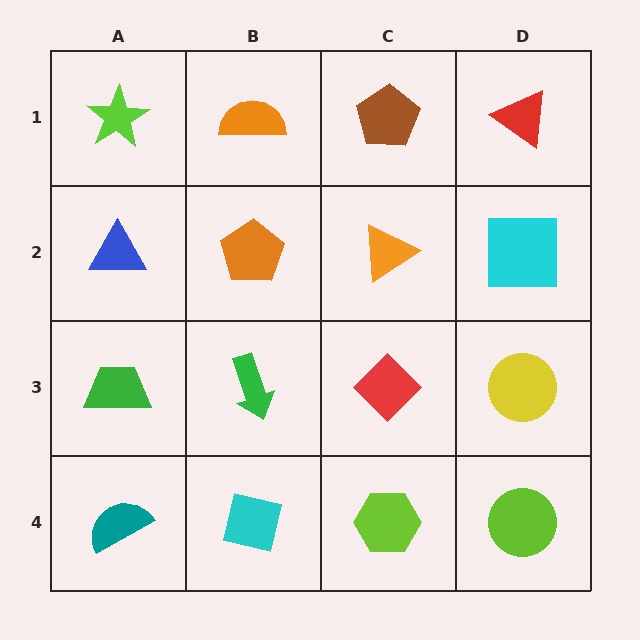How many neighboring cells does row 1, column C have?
3.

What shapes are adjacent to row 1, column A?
A blue triangle (row 2, column A), an orange semicircle (row 1, column B).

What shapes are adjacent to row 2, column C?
A brown pentagon (row 1, column C), a red diamond (row 3, column C), an orange pentagon (row 2, column B), a cyan square (row 2, column D).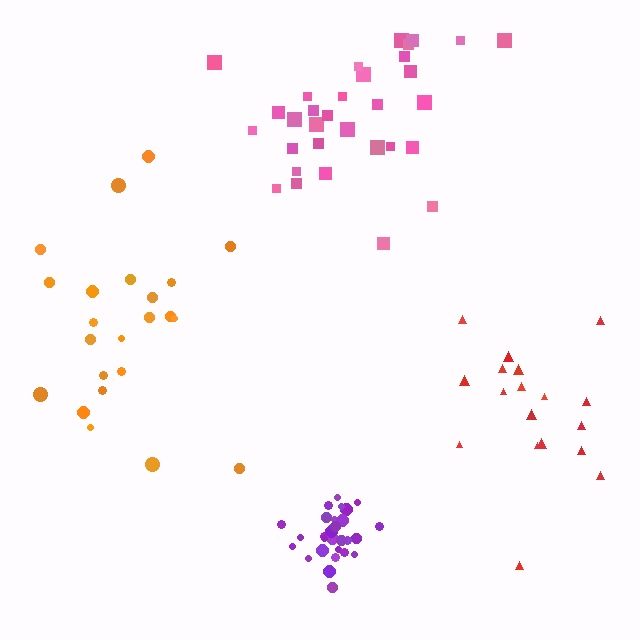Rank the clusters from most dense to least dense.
purple, red, pink, orange.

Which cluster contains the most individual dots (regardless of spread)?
Pink (32).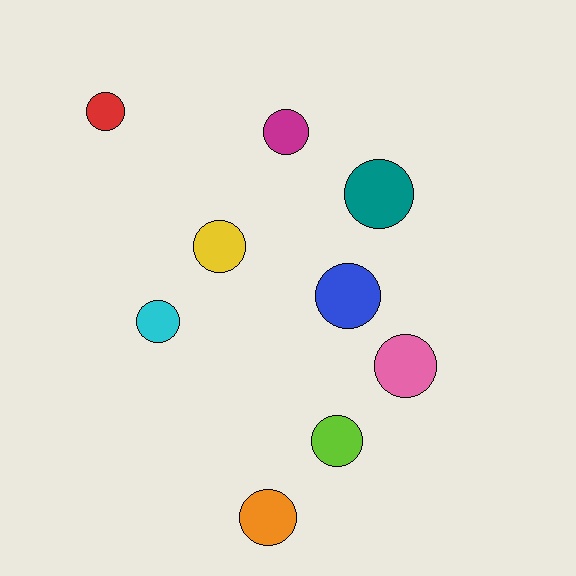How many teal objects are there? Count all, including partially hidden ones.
There is 1 teal object.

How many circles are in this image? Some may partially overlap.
There are 9 circles.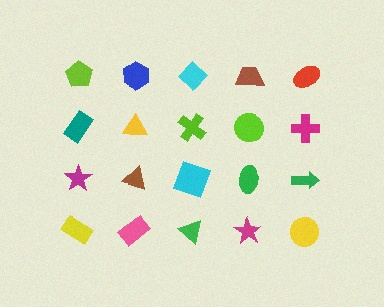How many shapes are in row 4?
5 shapes.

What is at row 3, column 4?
A green ellipse.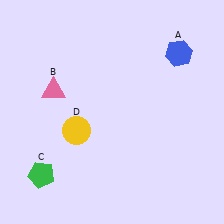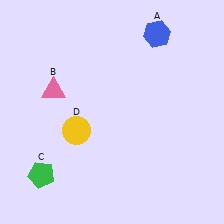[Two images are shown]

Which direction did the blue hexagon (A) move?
The blue hexagon (A) moved left.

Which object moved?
The blue hexagon (A) moved left.